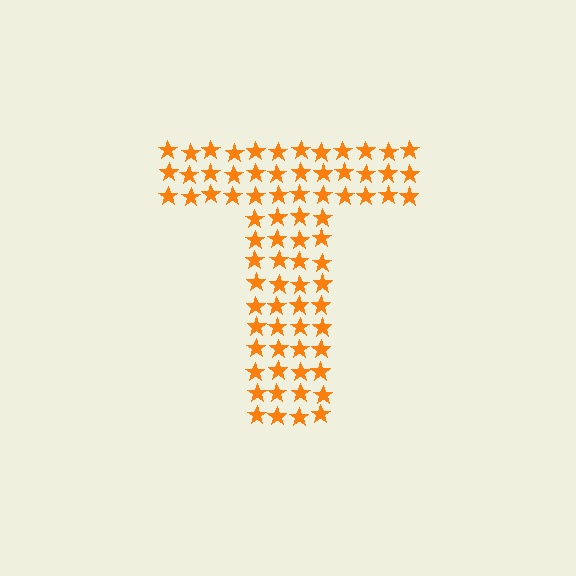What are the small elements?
The small elements are stars.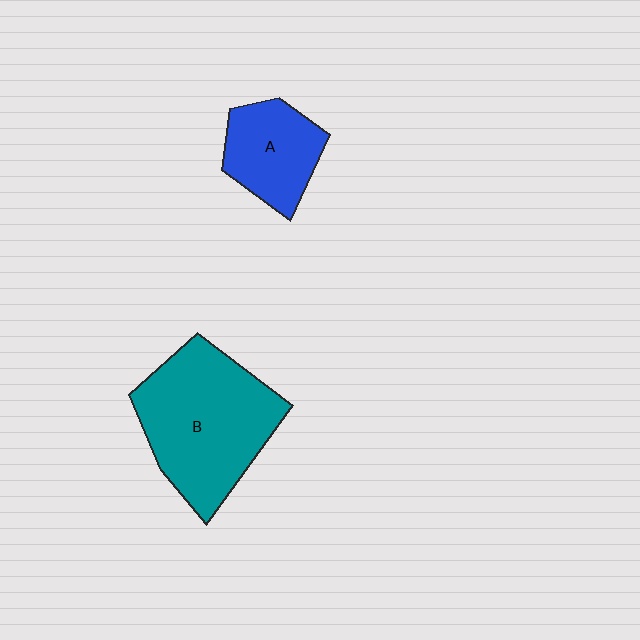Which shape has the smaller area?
Shape A (blue).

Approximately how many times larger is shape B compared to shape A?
Approximately 2.0 times.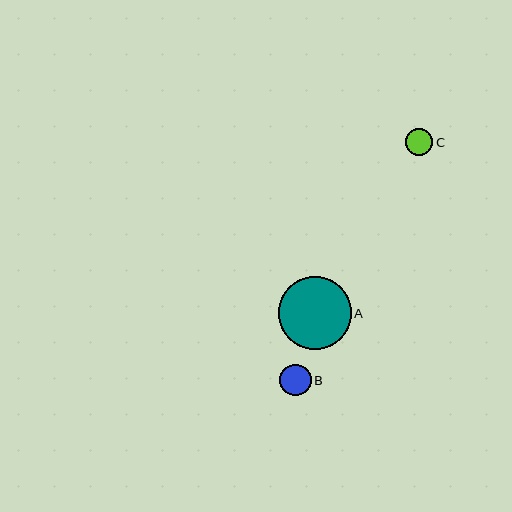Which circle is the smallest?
Circle C is the smallest with a size of approximately 27 pixels.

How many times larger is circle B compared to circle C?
Circle B is approximately 1.2 times the size of circle C.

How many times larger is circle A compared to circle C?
Circle A is approximately 2.7 times the size of circle C.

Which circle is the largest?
Circle A is the largest with a size of approximately 73 pixels.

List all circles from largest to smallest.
From largest to smallest: A, B, C.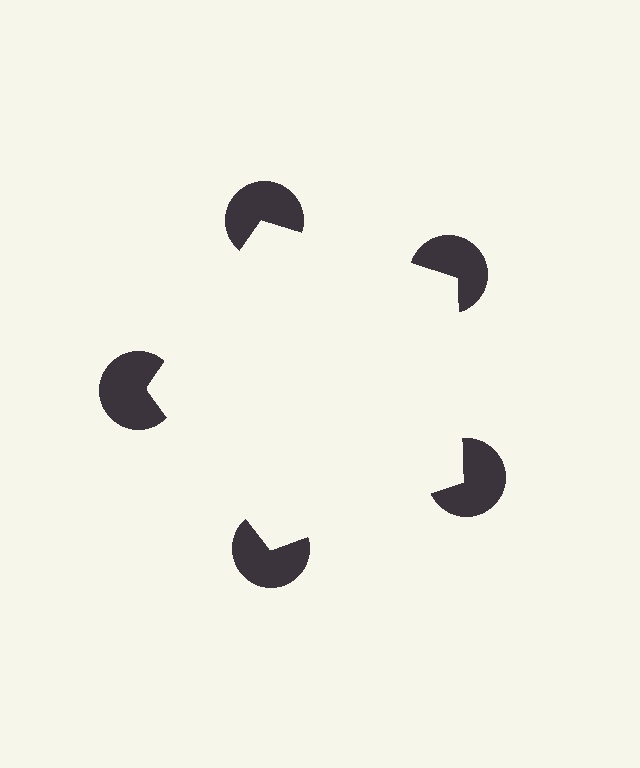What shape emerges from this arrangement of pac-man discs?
An illusory pentagon — its edges are inferred from the aligned wedge cuts in the pac-man discs, not physically drawn.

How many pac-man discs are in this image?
There are 5 — one at each vertex of the illusory pentagon.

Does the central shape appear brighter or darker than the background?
It typically appears slightly brighter than the background, even though no actual brightness change is drawn.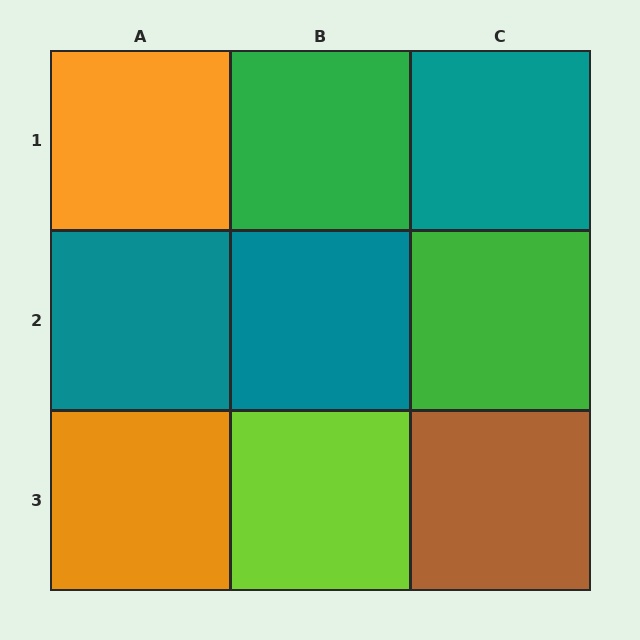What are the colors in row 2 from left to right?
Teal, teal, green.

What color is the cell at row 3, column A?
Orange.